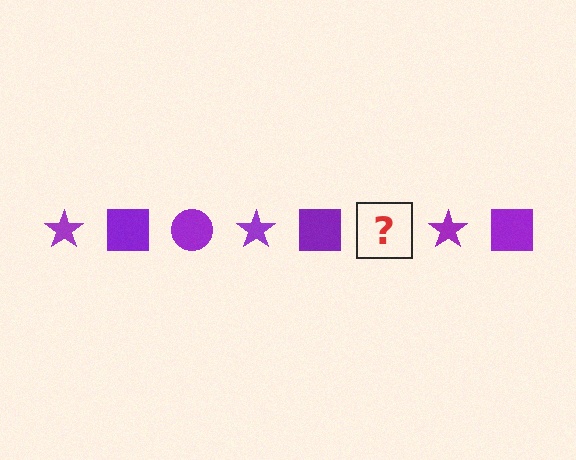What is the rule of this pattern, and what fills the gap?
The rule is that the pattern cycles through star, square, circle shapes in purple. The gap should be filled with a purple circle.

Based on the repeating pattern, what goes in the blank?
The blank should be a purple circle.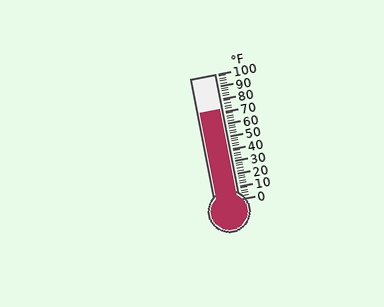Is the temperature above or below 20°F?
The temperature is above 20°F.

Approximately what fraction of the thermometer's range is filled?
The thermometer is filled to approximately 70% of its range.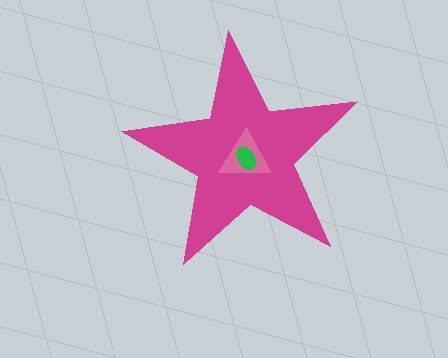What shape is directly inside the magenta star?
The pink triangle.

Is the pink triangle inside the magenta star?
Yes.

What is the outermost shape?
The magenta star.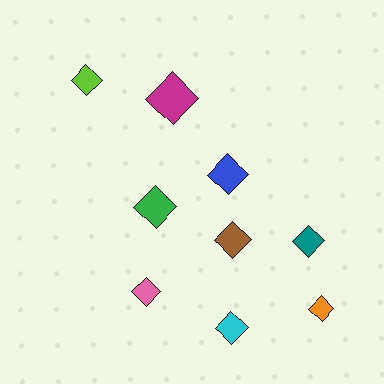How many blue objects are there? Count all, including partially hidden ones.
There is 1 blue object.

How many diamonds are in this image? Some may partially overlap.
There are 9 diamonds.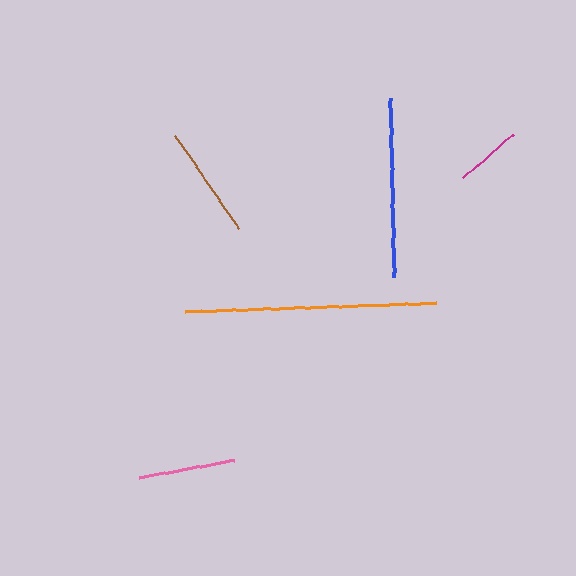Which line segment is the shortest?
The magenta line is the shortest at approximately 66 pixels.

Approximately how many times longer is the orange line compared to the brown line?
The orange line is approximately 2.2 times the length of the brown line.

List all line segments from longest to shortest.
From longest to shortest: orange, blue, brown, pink, magenta.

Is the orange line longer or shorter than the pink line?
The orange line is longer than the pink line.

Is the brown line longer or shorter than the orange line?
The orange line is longer than the brown line.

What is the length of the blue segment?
The blue segment is approximately 179 pixels long.